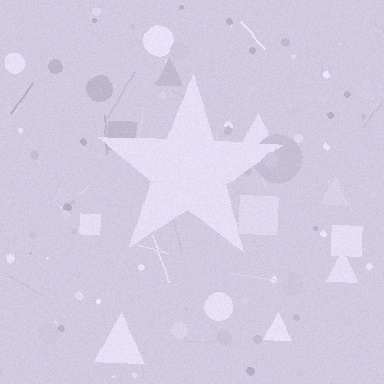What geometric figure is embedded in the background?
A star is embedded in the background.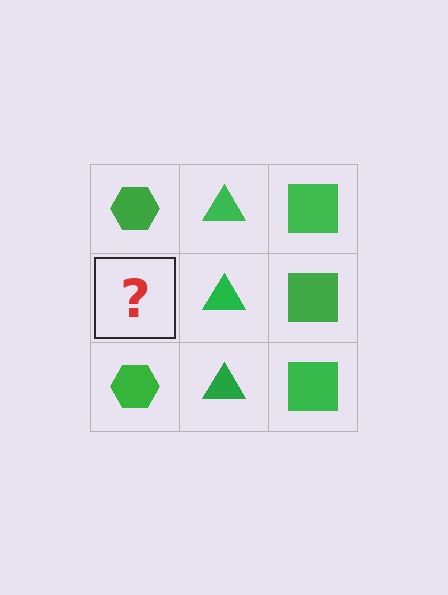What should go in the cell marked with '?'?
The missing cell should contain a green hexagon.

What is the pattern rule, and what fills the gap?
The rule is that each column has a consistent shape. The gap should be filled with a green hexagon.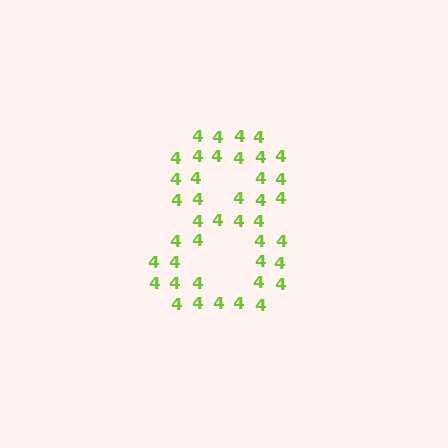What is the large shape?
The large shape is the digit 8.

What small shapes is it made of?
It is made of small digit 4's.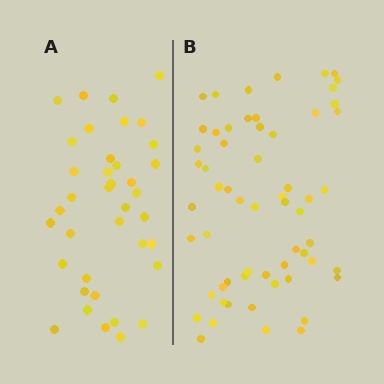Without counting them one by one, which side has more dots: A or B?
Region B (the right region) has more dots.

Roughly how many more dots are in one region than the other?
Region B has approximately 20 more dots than region A.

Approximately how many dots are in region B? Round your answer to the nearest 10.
About 60 dots.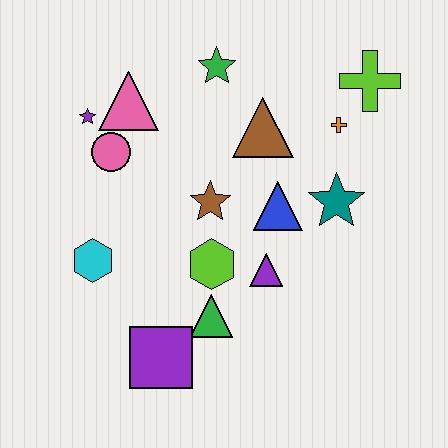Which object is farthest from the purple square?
The lime cross is farthest from the purple square.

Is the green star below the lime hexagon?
No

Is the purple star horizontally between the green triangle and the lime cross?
No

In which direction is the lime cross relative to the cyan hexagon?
The lime cross is to the right of the cyan hexagon.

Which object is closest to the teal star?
The blue triangle is closest to the teal star.